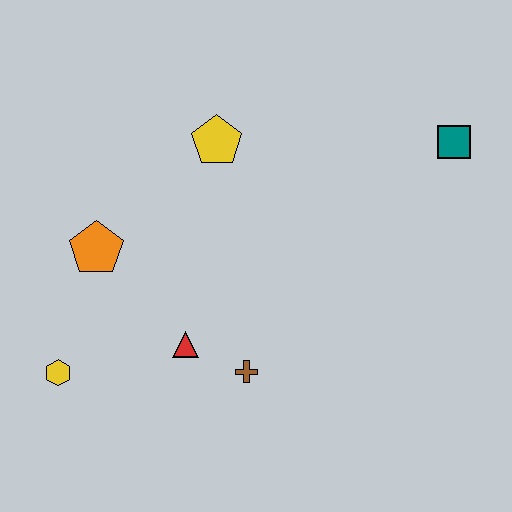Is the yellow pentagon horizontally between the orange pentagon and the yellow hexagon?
No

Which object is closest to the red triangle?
The brown cross is closest to the red triangle.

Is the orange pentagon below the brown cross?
No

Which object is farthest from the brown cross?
The teal square is farthest from the brown cross.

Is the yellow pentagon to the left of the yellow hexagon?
No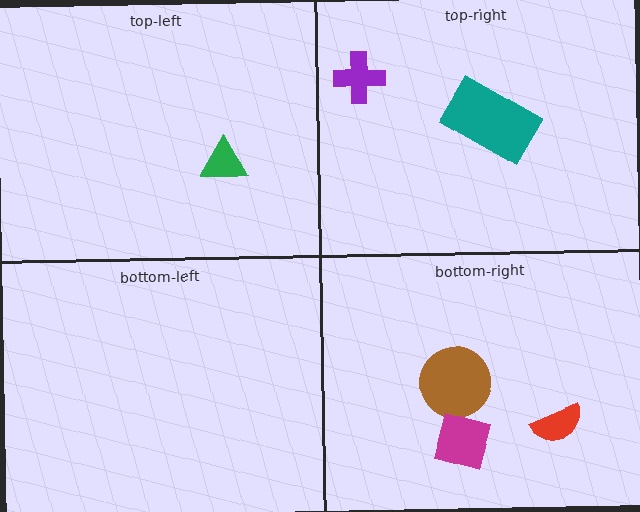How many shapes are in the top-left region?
1.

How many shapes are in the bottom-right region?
3.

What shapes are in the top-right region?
The purple cross, the teal rectangle.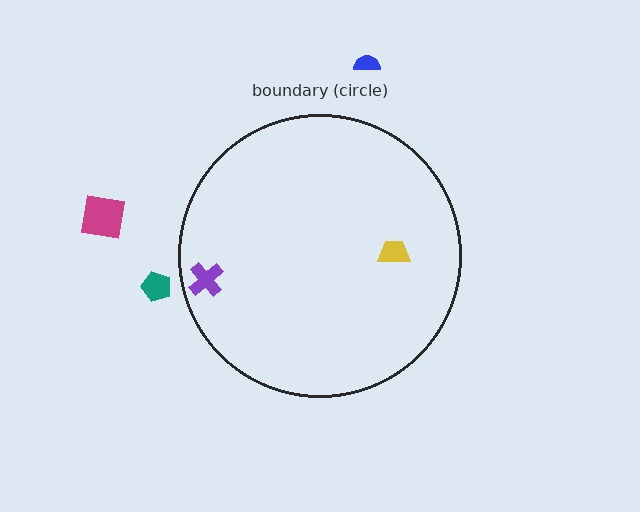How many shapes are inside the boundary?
2 inside, 3 outside.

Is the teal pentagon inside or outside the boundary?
Outside.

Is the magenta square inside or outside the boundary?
Outside.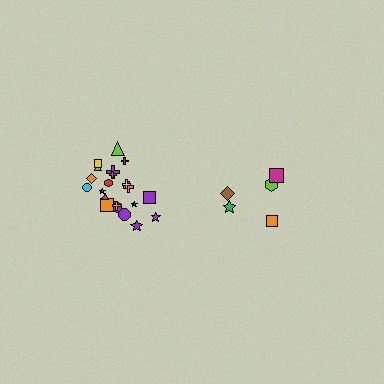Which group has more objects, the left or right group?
The left group.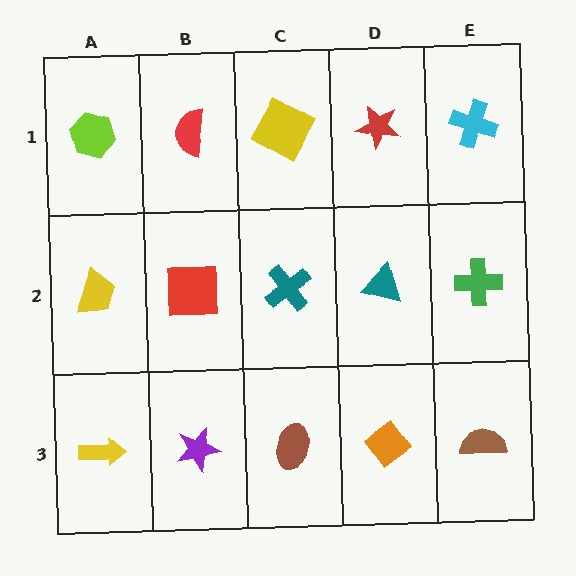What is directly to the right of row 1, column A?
A red semicircle.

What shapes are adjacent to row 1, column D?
A teal triangle (row 2, column D), a yellow square (row 1, column C), a cyan cross (row 1, column E).